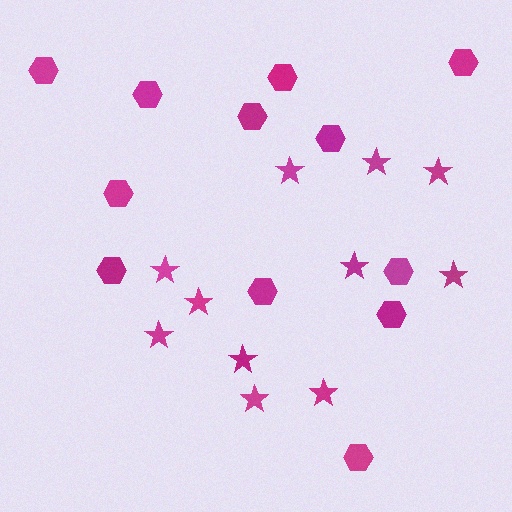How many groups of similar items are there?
There are 2 groups: one group of hexagons (12) and one group of stars (11).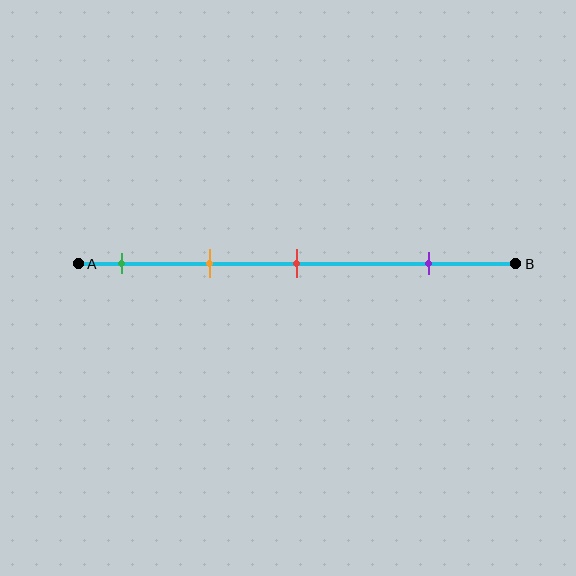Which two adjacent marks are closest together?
The green and orange marks are the closest adjacent pair.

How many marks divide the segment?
There are 4 marks dividing the segment.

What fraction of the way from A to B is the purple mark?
The purple mark is approximately 80% (0.8) of the way from A to B.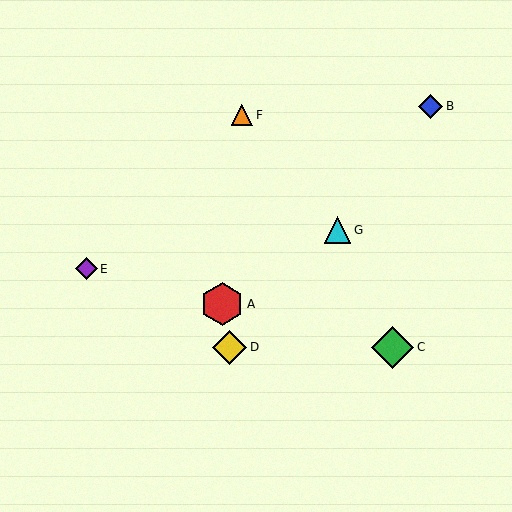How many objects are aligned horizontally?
2 objects (C, D) are aligned horizontally.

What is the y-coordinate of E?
Object E is at y≈269.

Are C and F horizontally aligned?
No, C is at y≈347 and F is at y≈115.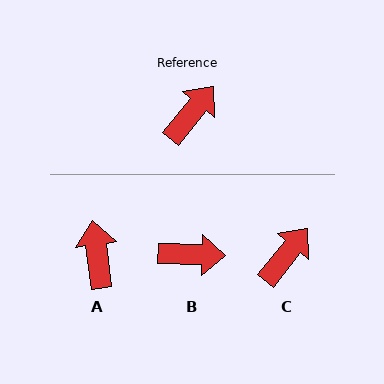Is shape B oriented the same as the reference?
No, it is off by about 53 degrees.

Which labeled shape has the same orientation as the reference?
C.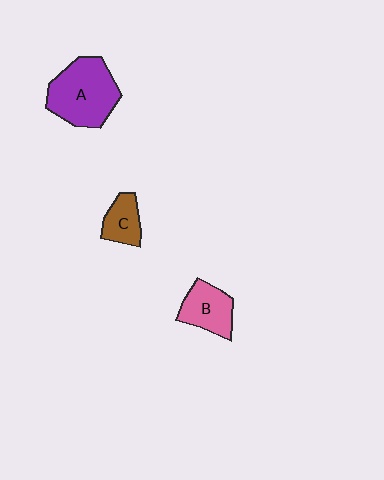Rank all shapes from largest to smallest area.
From largest to smallest: A (purple), B (pink), C (brown).